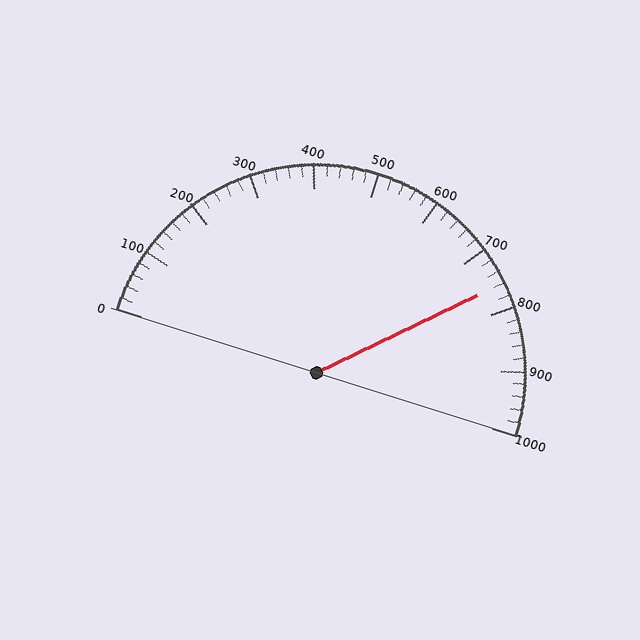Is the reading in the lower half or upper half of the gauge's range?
The reading is in the upper half of the range (0 to 1000).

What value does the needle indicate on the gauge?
The needle indicates approximately 760.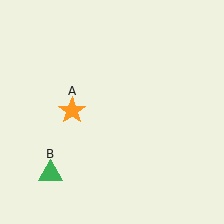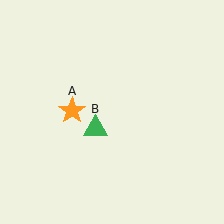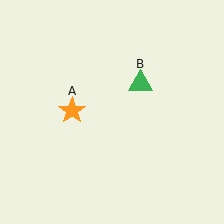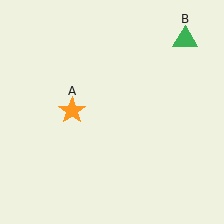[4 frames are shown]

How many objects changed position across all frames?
1 object changed position: green triangle (object B).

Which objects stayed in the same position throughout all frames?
Orange star (object A) remained stationary.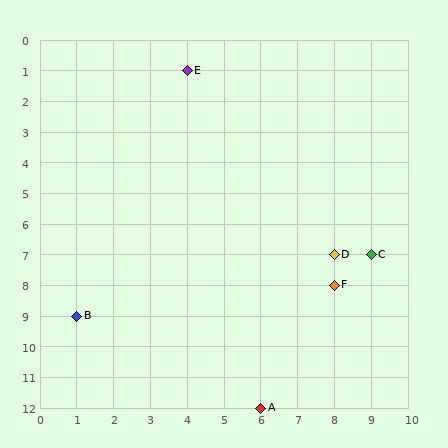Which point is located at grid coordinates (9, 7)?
Point C is at (9, 7).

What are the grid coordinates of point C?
Point C is at grid coordinates (9, 7).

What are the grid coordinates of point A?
Point A is at grid coordinates (6, 12).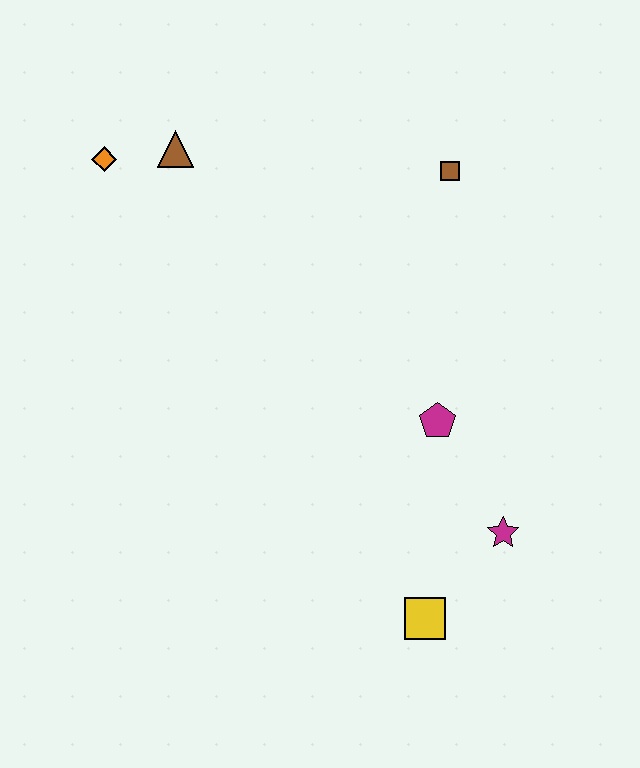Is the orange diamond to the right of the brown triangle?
No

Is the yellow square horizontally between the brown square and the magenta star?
No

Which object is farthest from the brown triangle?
The yellow square is farthest from the brown triangle.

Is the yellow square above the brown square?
No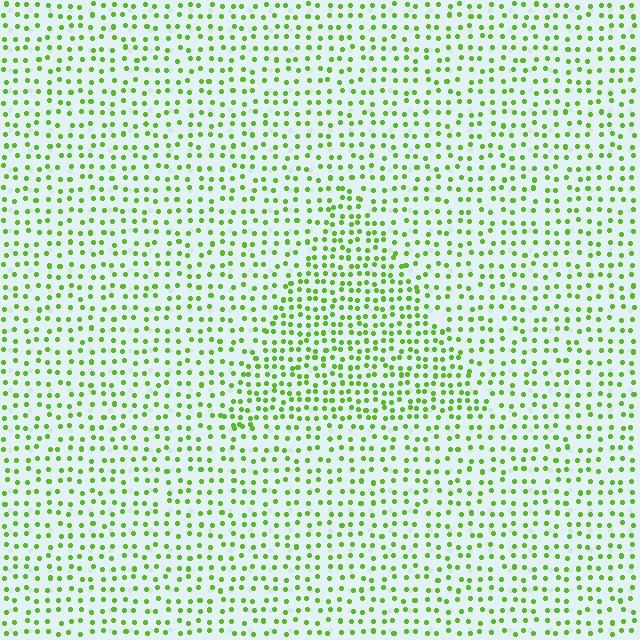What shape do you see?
I see a triangle.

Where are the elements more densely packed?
The elements are more densely packed inside the triangle boundary.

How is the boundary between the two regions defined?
The boundary is defined by a change in element density (approximately 1.6x ratio). All elements are the same color, size, and shape.